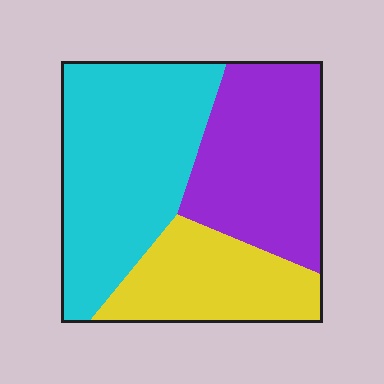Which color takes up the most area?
Cyan, at roughly 45%.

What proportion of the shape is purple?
Purple takes up between a third and a half of the shape.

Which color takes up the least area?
Yellow, at roughly 25%.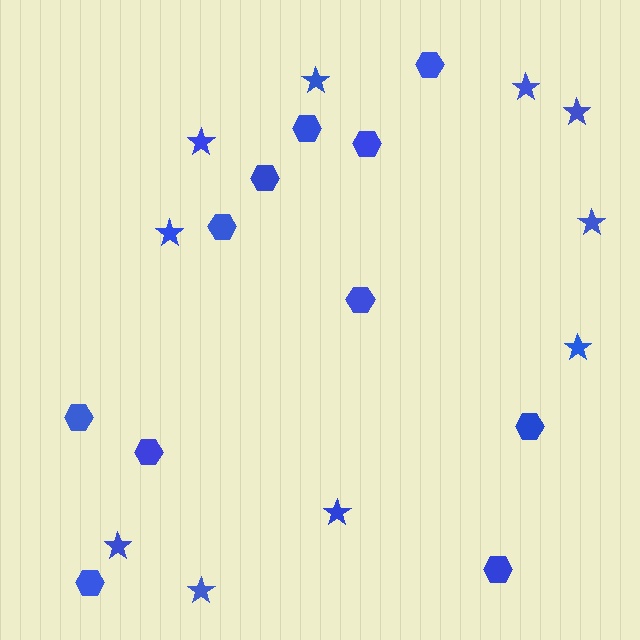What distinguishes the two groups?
There are 2 groups: one group of stars (10) and one group of hexagons (11).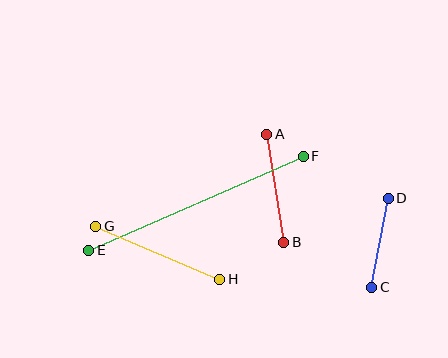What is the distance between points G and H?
The distance is approximately 135 pixels.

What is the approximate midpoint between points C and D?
The midpoint is at approximately (380, 243) pixels.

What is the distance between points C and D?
The distance is approximately 91 pixels.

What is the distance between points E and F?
The distance is approximately 234 pixels.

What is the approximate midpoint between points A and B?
The midpoint is at approximately (275, 188) pixels.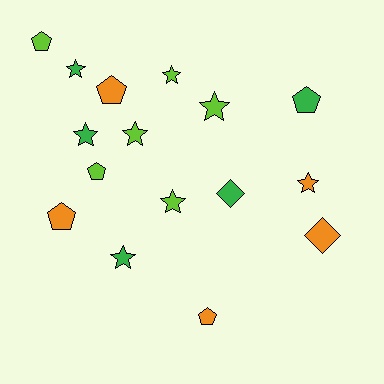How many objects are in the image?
There are 16 objects.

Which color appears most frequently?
Lime, with 6 objects.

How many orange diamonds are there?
There is 1 orange diamond.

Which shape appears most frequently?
Star, with 8 objects.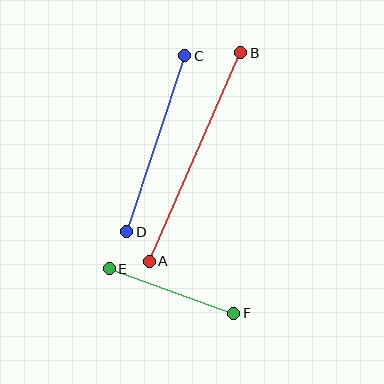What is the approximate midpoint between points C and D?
The midpoint is at approximately (156, 144) pixels.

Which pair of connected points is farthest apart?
Points A and B are farthest apart.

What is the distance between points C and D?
The distance is approximately 186 pixels.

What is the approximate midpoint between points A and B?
The midpoint is at approximately (195, 157) pixels.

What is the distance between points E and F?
The distance is approximately 133 pixels.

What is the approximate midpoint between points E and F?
The midpoint is at approximately (172, 291) pixels.